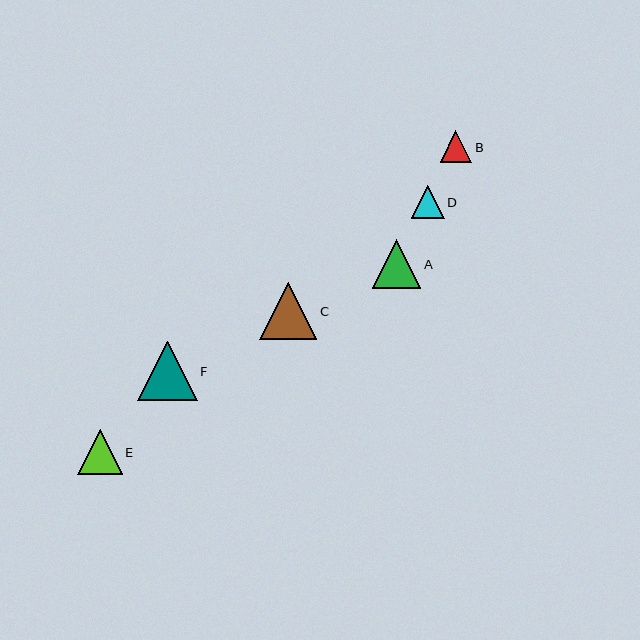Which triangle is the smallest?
Triangle B is the smallest with a size of approximately 32 pixels.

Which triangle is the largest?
Triangle F is the largest with a size of approximately 59 pixels.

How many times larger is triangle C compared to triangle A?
Triangle C is approximately 1.2 times the size of triangle A.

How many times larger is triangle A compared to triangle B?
Triangle A is approximately 1.5 times the size of triangle B.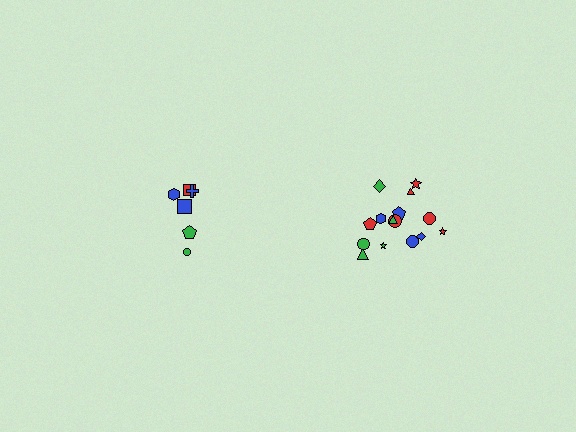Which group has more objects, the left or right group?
The right group.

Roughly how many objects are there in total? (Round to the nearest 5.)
Roughly 20 objects in total.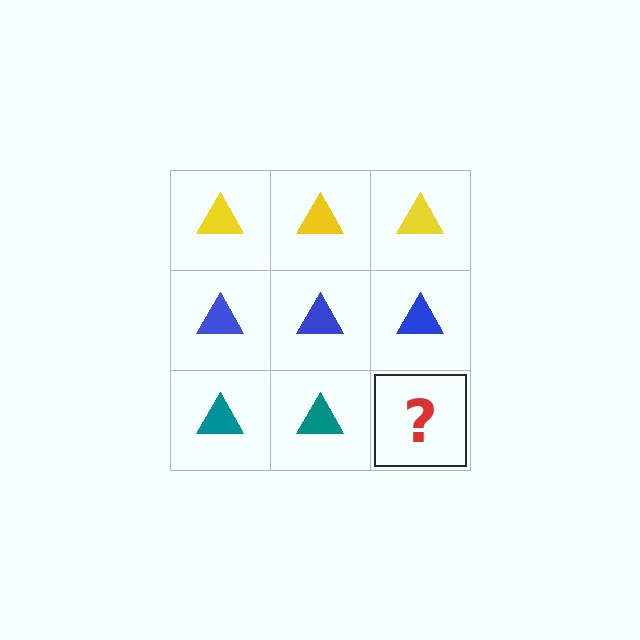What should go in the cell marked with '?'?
The missing cell should contain a teal triangle.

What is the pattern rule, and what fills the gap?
The rule is that each row has a consistent color. The gap should be filled with a teal triangle.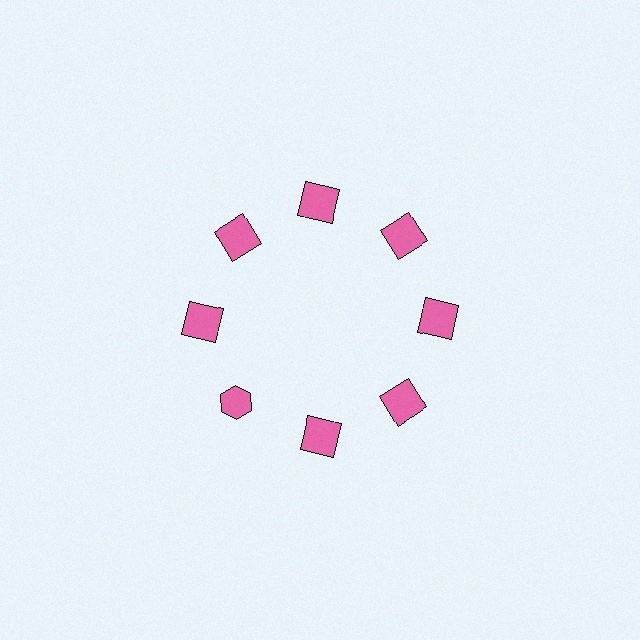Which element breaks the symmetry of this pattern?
The pink hexagon at roughly the 8 o'clock position breaks the symmetry. All other shapes are pink squares.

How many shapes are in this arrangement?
There are 8 shapes arranged in a ring pattern.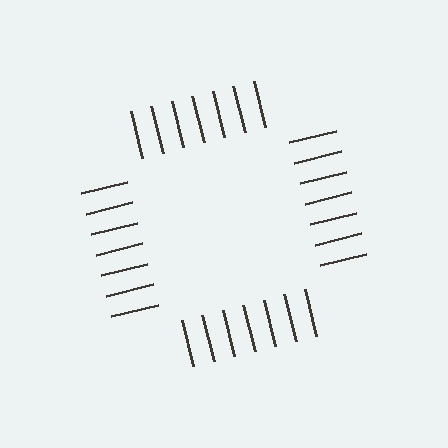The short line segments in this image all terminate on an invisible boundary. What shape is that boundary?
An illusory square — the line segments terminate on its edges but no continuous stroke is drawn.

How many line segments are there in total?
28 — 7 along each of the 4 edges.